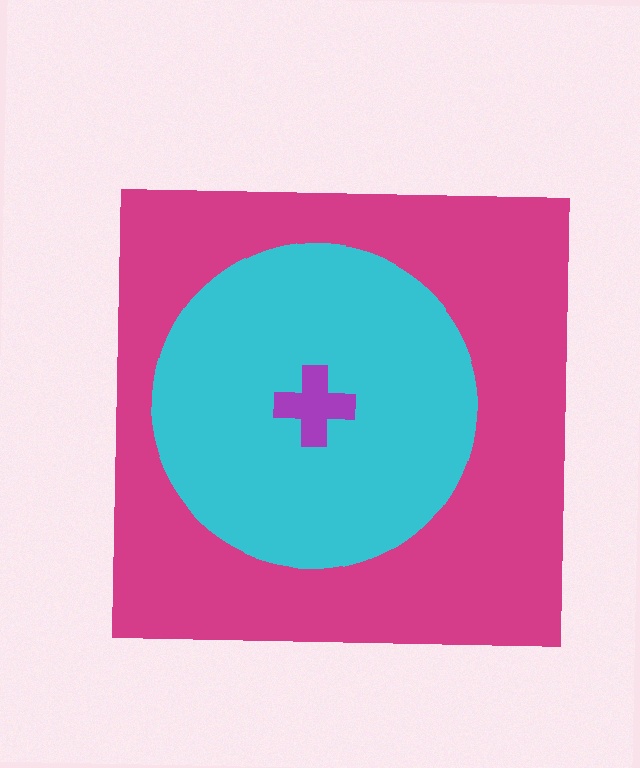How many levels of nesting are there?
3.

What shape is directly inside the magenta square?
The cyan circle.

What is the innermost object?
The purple cross.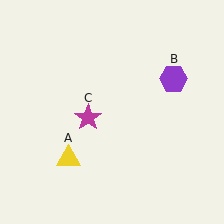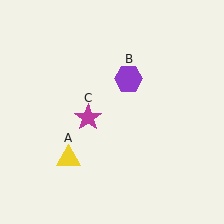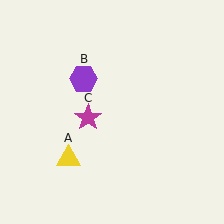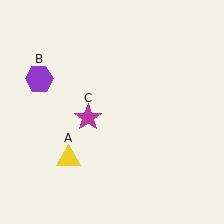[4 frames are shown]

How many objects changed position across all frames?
1 object changed position: purple hexagon (object B).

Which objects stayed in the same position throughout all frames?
Yellow triangle (object A) and magenta star (object C) remained stationary.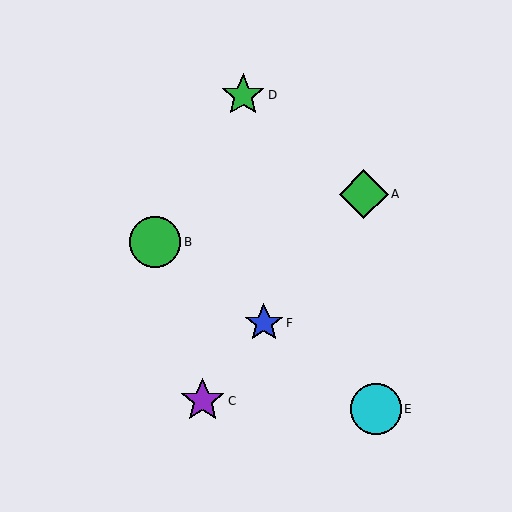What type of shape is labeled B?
Shape B is a green circle.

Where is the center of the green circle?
The center of the green circle is at (155, 242).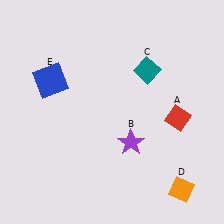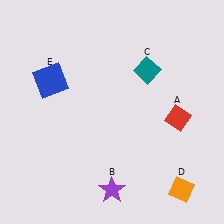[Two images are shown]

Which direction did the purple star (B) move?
The purple star (B) moved down.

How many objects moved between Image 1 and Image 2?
1 object moved between the two images.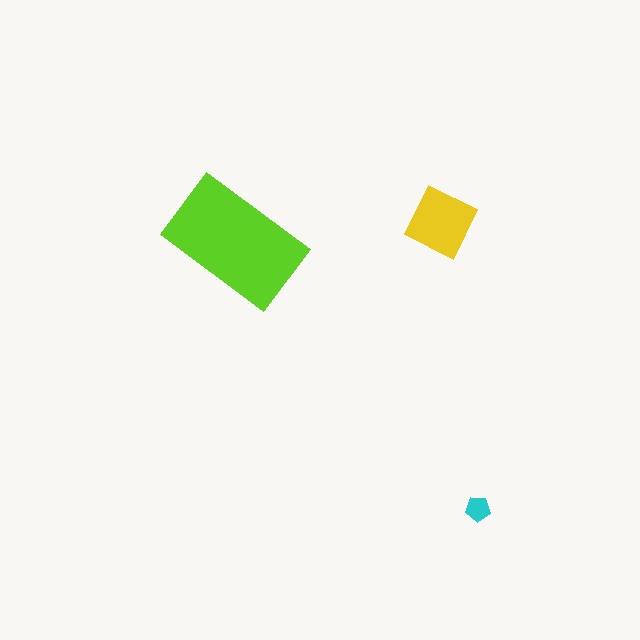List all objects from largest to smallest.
The lime rectangle, the yellow diamond, the cyan pentagon.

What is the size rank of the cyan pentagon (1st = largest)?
3rd.